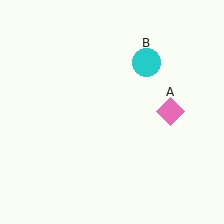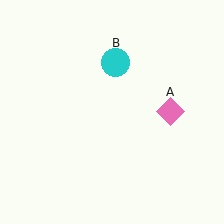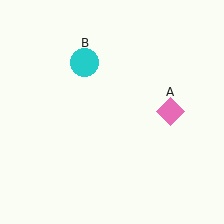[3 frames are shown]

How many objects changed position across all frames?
1 object changed position: cyan circle (object B).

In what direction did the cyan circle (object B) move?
The cyan circle (object B) moved left.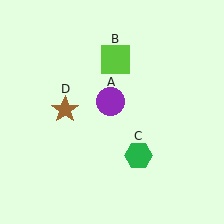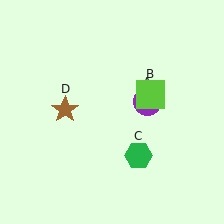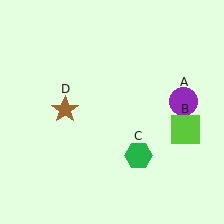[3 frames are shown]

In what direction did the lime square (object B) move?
The lime square (object B) moved down and to the right.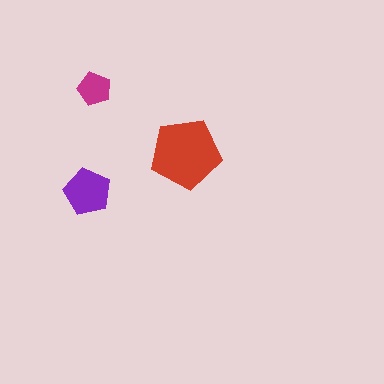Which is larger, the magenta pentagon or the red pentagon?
The red one.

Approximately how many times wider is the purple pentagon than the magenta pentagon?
About 1.5 times wider.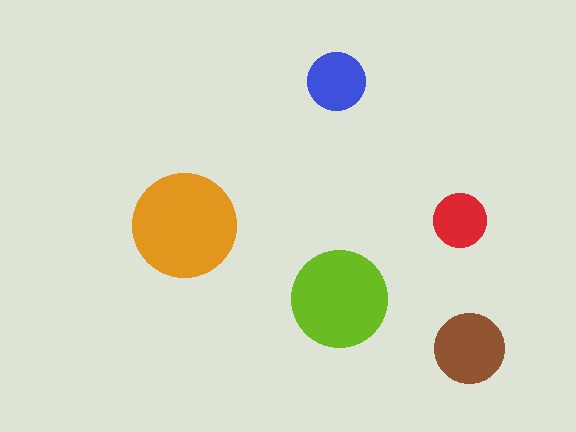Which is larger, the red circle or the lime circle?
The lime one.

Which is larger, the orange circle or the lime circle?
The orange one.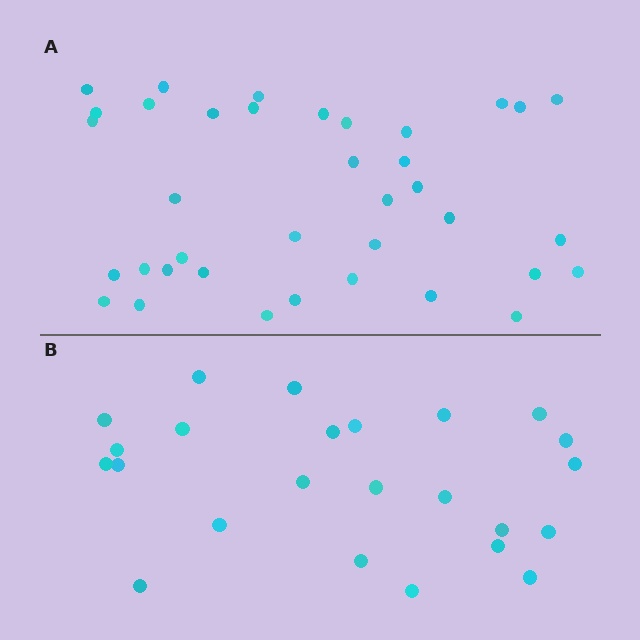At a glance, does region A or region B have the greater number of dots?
Region A (the top region) has more dots.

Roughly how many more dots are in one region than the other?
Region A has approximately 15 more dots than region B.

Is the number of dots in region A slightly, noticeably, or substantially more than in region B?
Region A has substantially more. The ratio is roughly 1.5 to 1.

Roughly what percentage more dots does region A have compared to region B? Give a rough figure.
About 55% more.